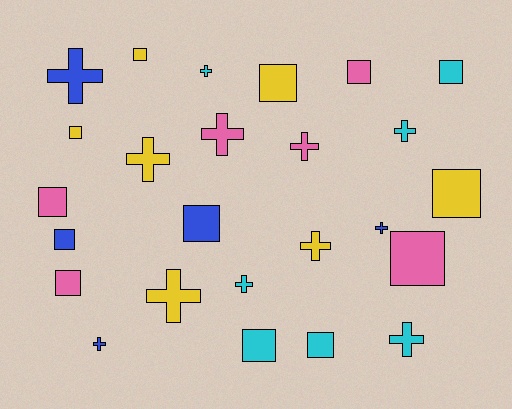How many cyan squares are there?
There are 3 cyan squares.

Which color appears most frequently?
Cyan, with 7 objects.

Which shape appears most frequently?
Square, with 13 objects.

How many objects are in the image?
There are 25 objects.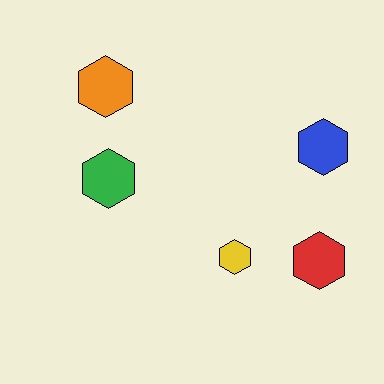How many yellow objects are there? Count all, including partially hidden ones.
There is 1 yellow object.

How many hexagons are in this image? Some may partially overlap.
There are 5 hexagons.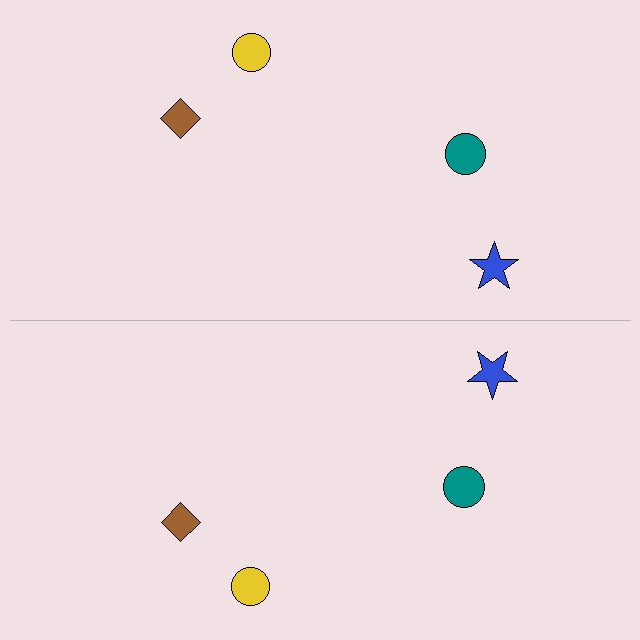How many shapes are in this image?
There are 8 shapes in this image.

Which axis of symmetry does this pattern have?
The pattern has a horizontal axis of symmetry running through the center of the image.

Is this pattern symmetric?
Yes, this pattern has bilateral (reflection) symmetry.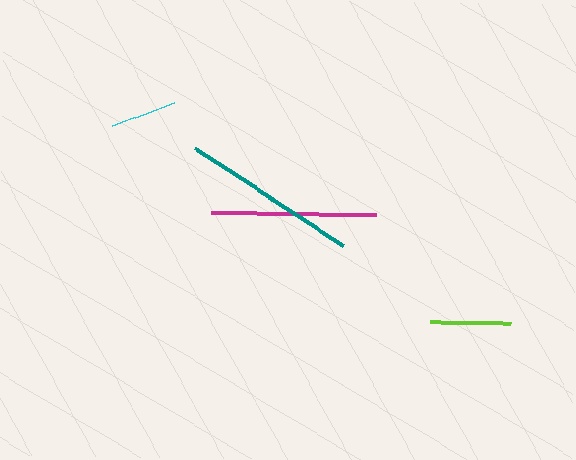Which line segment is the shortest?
The cyan line is the shortest at approximately 67 pixels.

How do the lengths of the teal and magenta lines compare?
The teal and magenta lines are approximately the same length.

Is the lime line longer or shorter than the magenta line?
The magenta line is longer than the lime line.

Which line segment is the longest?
The teal line is the longest at approximately 177 pixels.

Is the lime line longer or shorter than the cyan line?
The lime line is longer than the cyan line.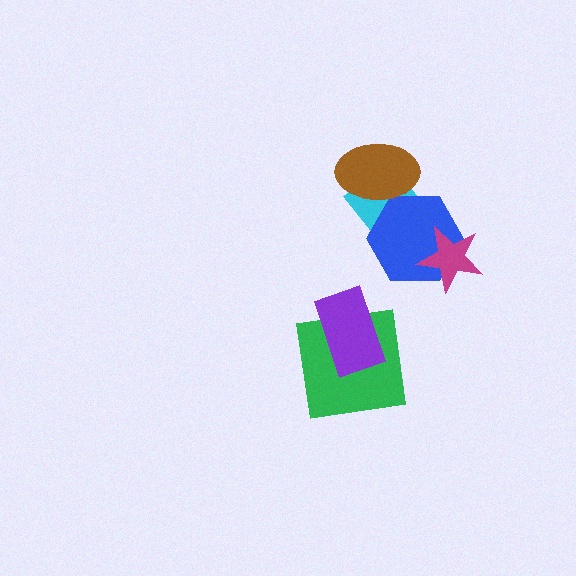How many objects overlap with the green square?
1 object overlaps with the green square.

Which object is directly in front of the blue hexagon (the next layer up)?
The brown ellipse is directly in front of the blue hexagon.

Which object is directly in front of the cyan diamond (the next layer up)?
The blue hexagon is directly in front of the cyan diamond.